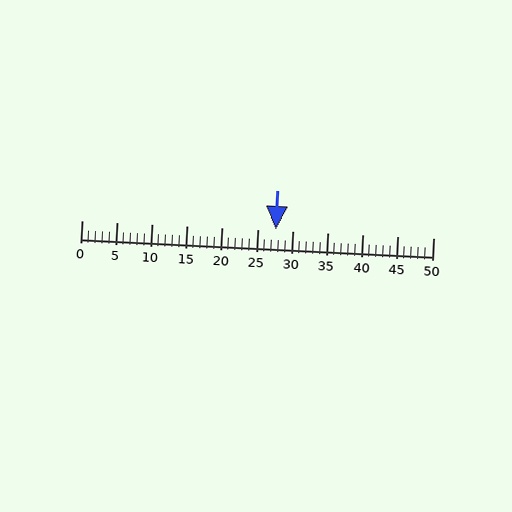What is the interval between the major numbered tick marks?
The major tick marks are spaced 5 units apart.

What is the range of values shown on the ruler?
The ruler shows values from 0 to 50.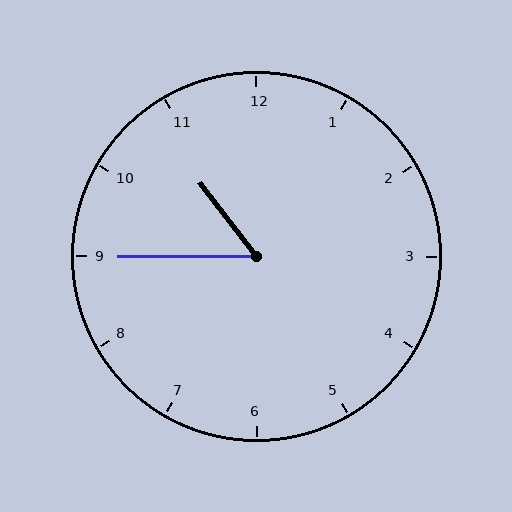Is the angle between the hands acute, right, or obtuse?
It is acute.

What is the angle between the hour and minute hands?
Approximately 52 degrees.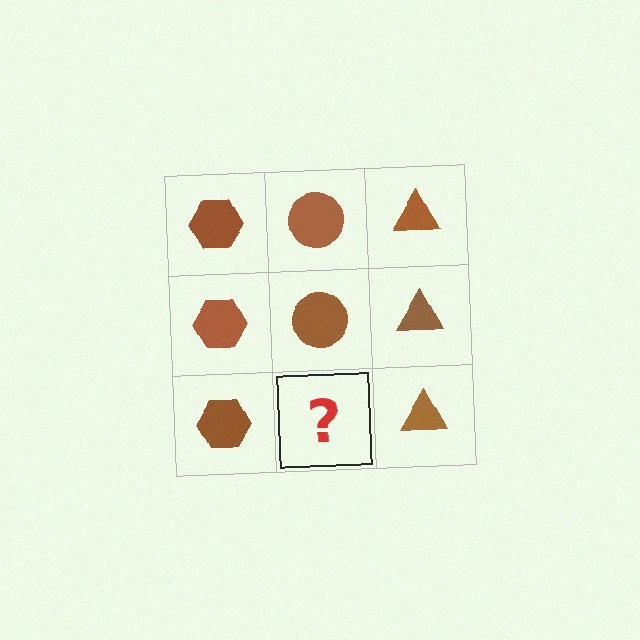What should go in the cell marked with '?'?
The missing cell should contain a brown circle.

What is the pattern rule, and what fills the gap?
The rule is that each column has a consistent shape. The gap should be filled with a brown circle.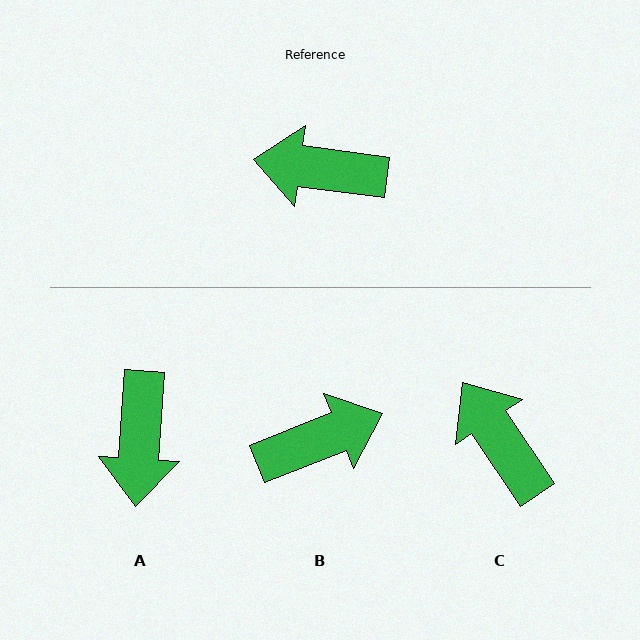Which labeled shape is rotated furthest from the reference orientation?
B, about 151 degrees away.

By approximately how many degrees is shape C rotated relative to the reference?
Approximately 49 degrees clockwise.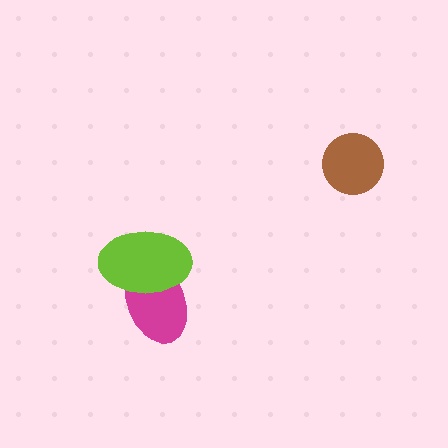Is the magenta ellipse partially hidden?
Yes, it is partially covered by another shape.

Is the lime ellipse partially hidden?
No, no other shape covers it.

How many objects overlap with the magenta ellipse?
1 object overlaps with the magenta ellipse.